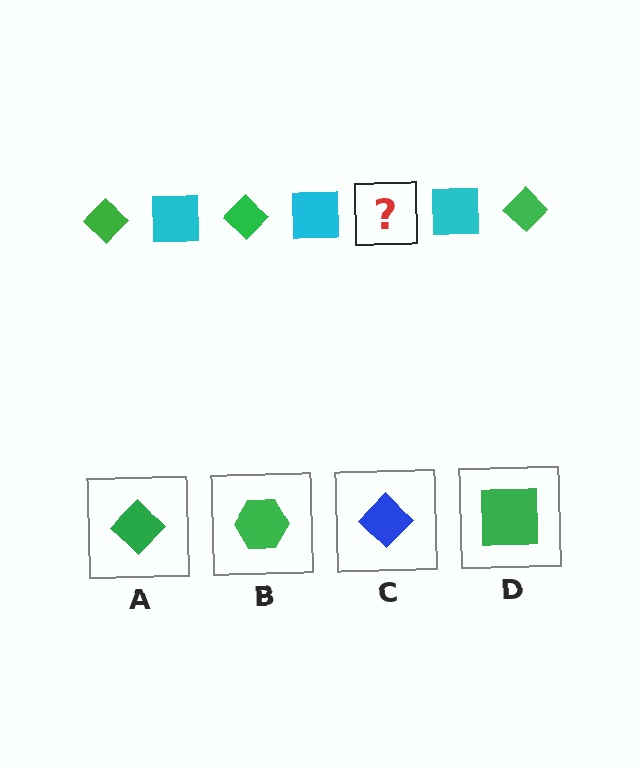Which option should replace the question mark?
Option A.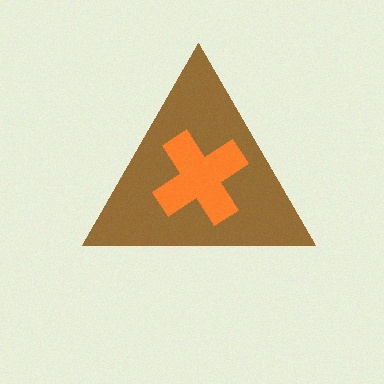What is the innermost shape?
The orange cross.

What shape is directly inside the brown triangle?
The orange cross.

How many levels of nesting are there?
2.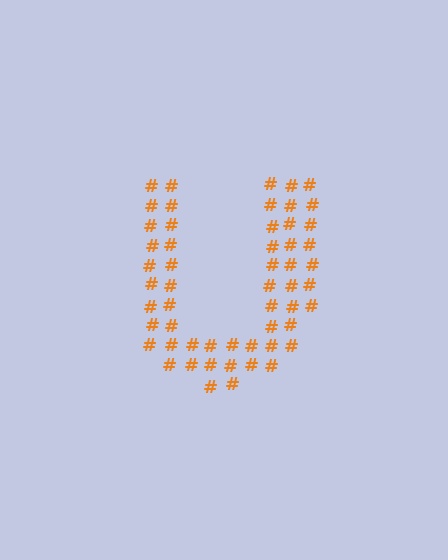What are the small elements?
The small elements are hash symbols.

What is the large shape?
The large shape is the letter U.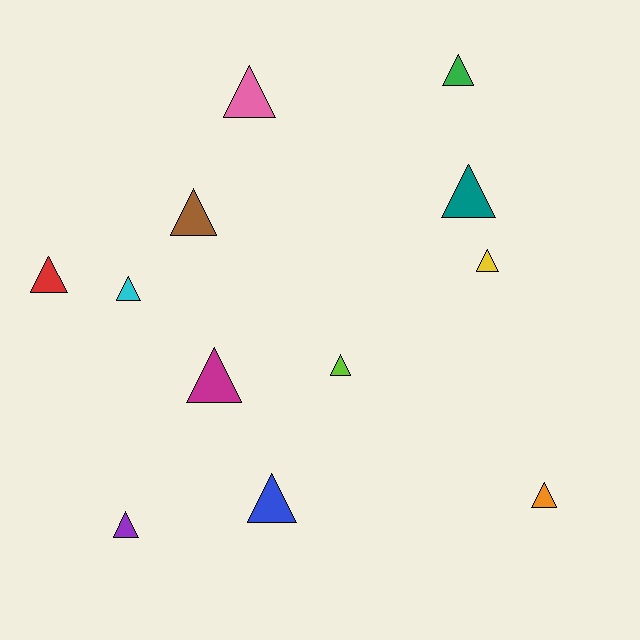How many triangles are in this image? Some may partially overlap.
There are 12 triangles.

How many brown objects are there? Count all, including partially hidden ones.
There is 1 brown object.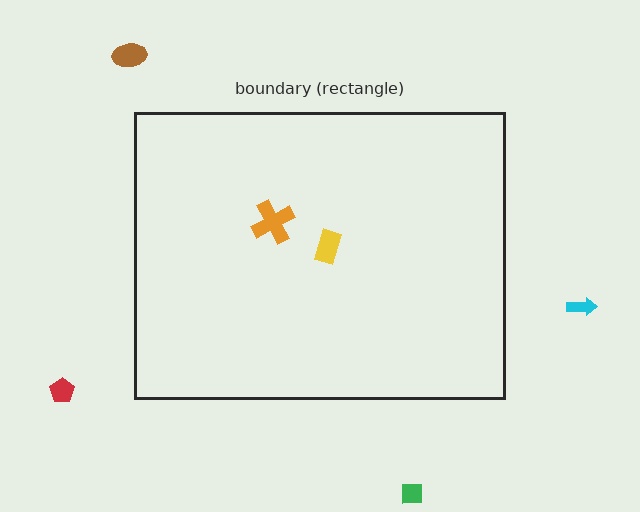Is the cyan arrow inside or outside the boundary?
Outside.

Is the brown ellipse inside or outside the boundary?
Outside.